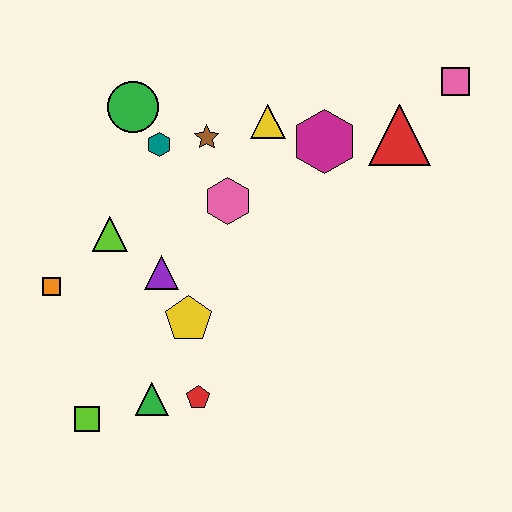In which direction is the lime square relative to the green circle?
The lime square is below the green circle.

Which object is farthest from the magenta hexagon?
The lime square is farthest from the magenta hexagon.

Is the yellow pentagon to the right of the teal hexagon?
Yes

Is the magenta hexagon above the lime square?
Yes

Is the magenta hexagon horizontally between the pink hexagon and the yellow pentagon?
No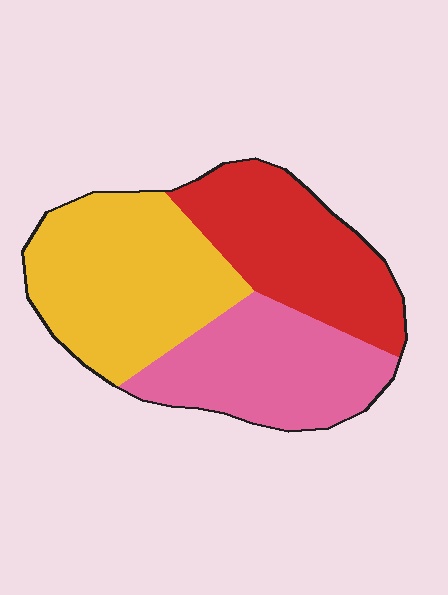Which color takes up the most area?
Yellow, at roughly 40%.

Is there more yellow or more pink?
Yellow.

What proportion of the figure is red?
Red covers about 30% of the figure.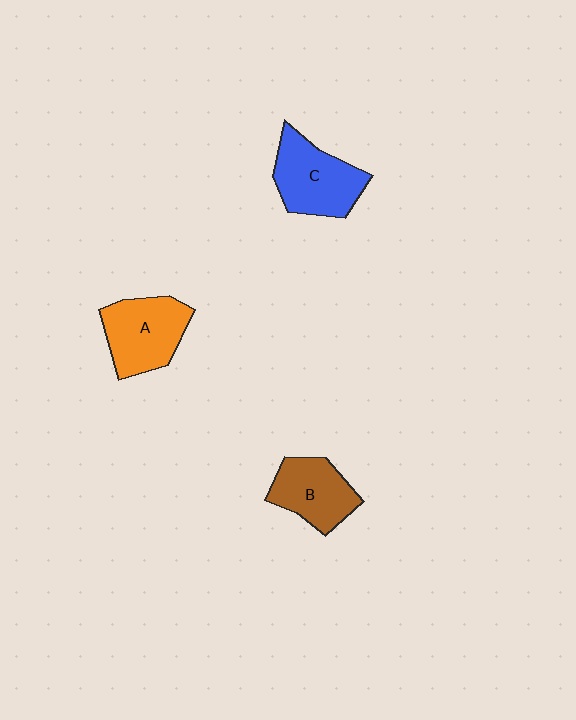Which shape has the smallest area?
Shape B (brown).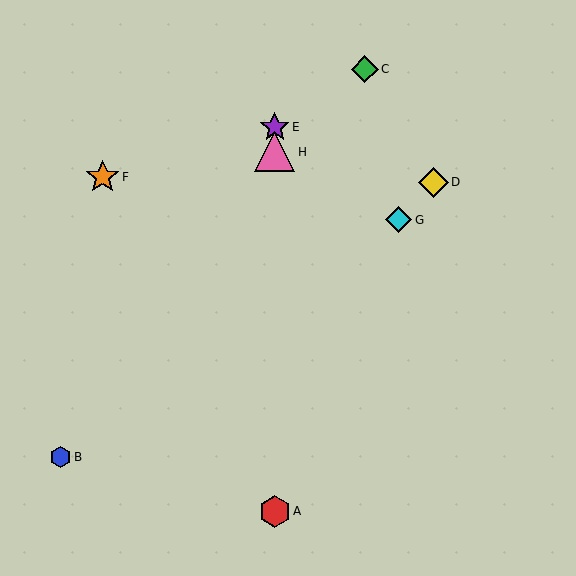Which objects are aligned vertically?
Objects A, E, H are aligned vertically.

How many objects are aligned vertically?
3 objects (A, E, H) are aligned vertically.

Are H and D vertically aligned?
No, H is at x≈275 and D is at x≈434.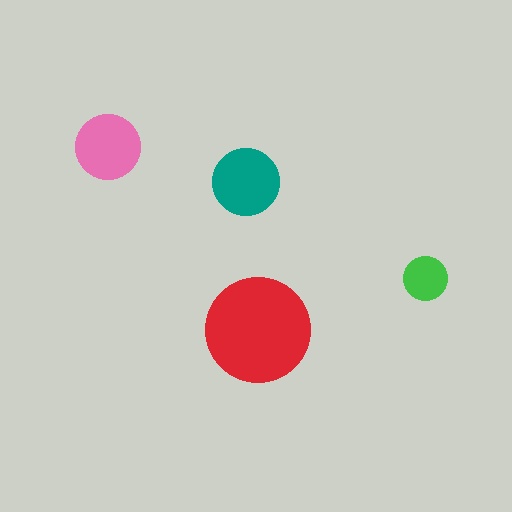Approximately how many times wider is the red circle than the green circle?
About 2.5 times wider.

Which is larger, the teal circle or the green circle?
The teal one.